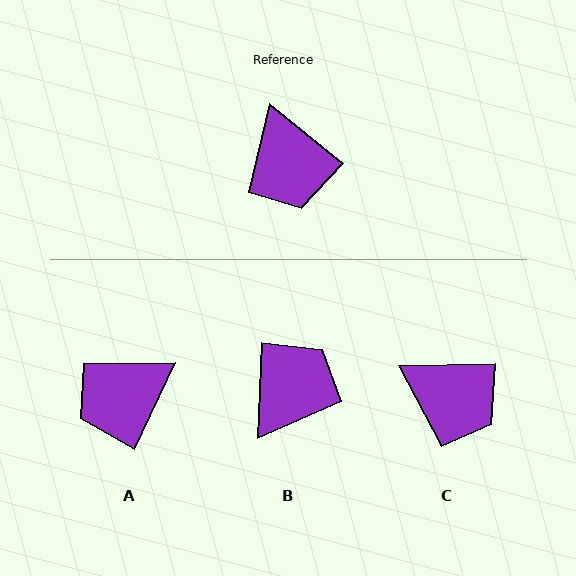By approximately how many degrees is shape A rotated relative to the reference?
Approximately 76 degrees clockwise.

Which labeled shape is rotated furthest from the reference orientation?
B, about 127 degrees away.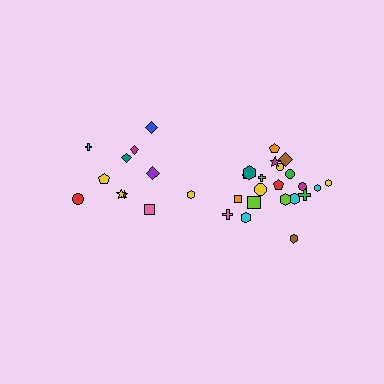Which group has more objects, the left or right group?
The right group.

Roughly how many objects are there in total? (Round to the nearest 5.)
Roughly 30 objects in total.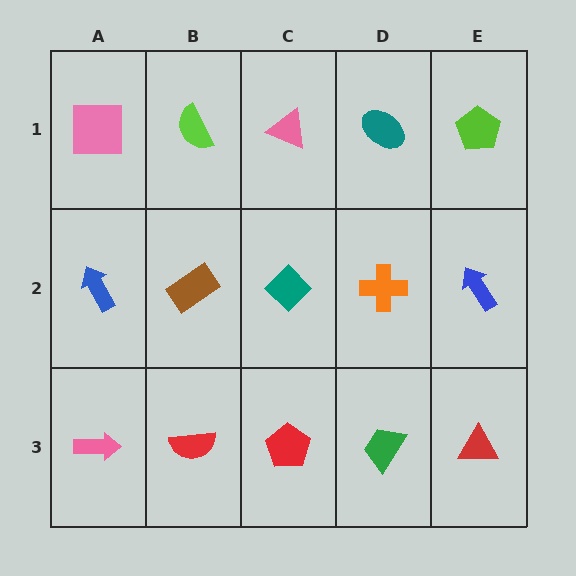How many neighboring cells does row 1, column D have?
3.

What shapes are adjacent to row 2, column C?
A pink triangle (row 1, column C), a red pentagon (row 3, column C), a brown rectangle (row 2, column B), an orange cross (row 2, column D).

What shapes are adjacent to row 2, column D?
A teal ellipse (row 1, column D), a green trapezoid (row 3, column D), a teal diamond (row 2, column C), a blue arrow (row 2, column E).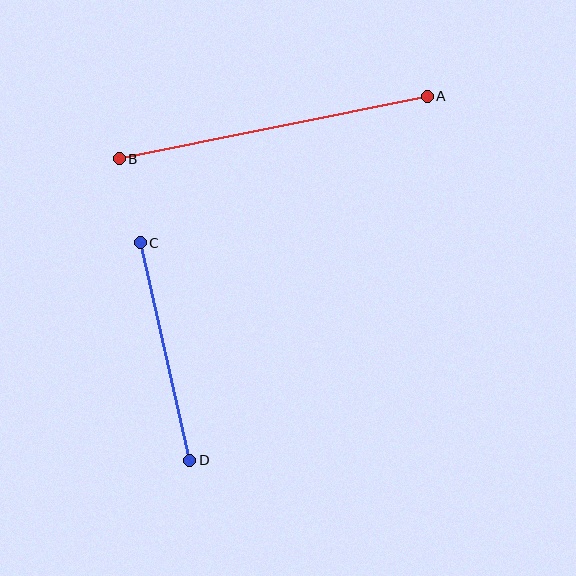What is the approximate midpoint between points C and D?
The midpoint is at approximately (165, 351) pixels.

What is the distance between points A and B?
The distance is approximately 314 pixels.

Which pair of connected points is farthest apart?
Points A and B are farthest apart.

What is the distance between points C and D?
The distance is approximately 223 pixels.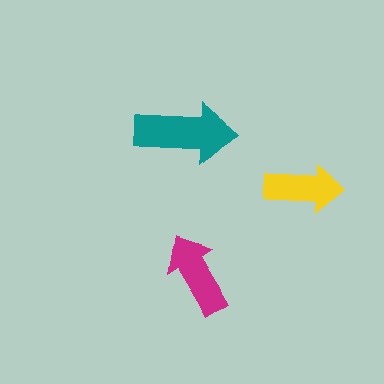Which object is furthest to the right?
The yellow arrow is rightmost.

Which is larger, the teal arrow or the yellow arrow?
The teal one.